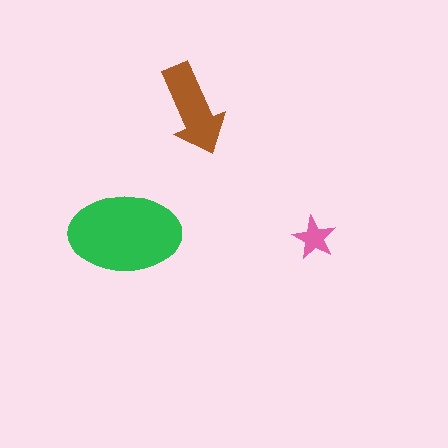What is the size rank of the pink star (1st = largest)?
3rd.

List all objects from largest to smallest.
The green ellipse, the brown arrow, the pink star.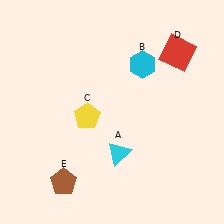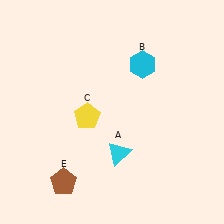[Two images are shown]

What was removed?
The red square (D) was removed in Image 2.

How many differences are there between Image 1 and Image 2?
There is 1 difference between the two images.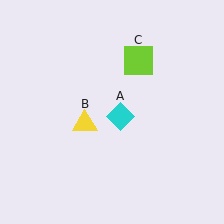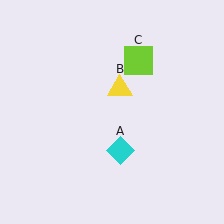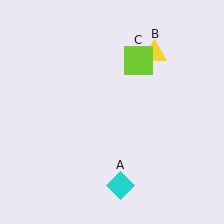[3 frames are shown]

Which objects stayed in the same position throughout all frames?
Lime square (object C) remained stationary.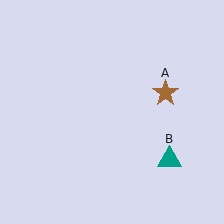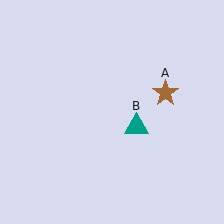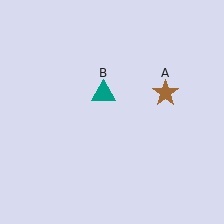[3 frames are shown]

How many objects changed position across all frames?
1 object changed position: teal triangle (object B).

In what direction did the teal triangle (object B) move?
The teal triangle (object B) moved up and to the left.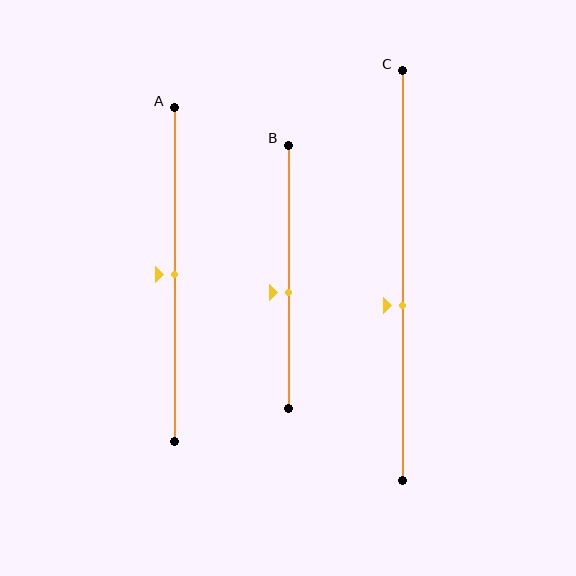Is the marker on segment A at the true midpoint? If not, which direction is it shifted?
Yes, the marker on segment A is at the true midpoint.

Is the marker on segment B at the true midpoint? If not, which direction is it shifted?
No, the marker on segment B is shifted downward by about 6% of the segment length.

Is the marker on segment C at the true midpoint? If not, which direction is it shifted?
No, the marker on segment C is shifted downward by about 7% of the segment length.